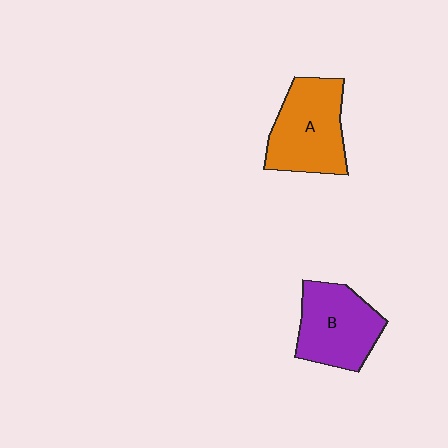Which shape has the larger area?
Shape A (orange).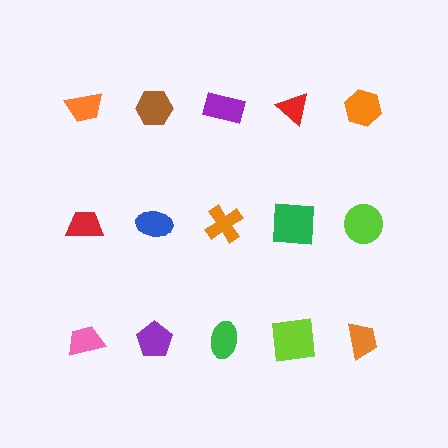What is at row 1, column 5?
An orange hexagon.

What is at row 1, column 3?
A purple rectangle.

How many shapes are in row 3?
5 shapes.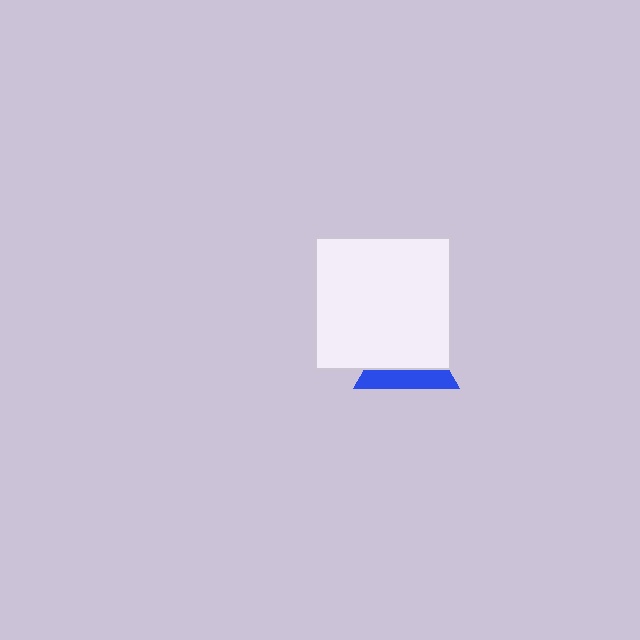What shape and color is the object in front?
The object in front is a white rectangle.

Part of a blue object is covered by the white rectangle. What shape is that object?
It is a triangle.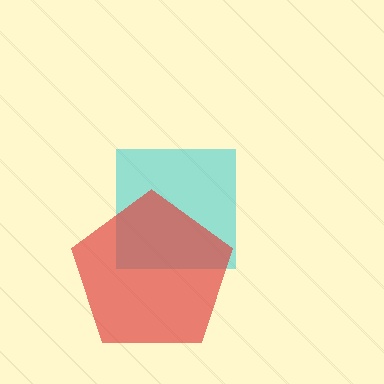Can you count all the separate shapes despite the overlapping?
Yes, there are 2 separate shapes.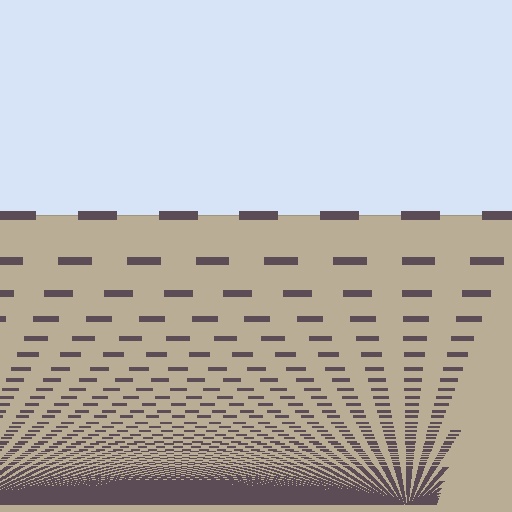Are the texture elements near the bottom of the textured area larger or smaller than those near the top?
Smaller. The gradient is inverted — elements near the bottom are smaller and denser.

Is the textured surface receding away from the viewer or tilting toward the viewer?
The surface appears to tilt toward the viewer. Texture elements get larger and sparser toward the top.